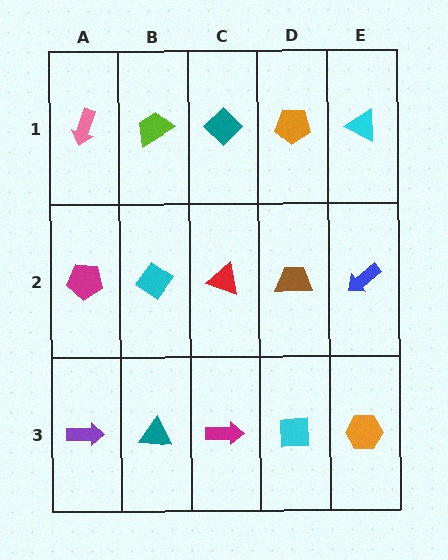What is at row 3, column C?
A magenta arrow.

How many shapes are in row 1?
5 shapes.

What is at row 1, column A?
A pink arrow.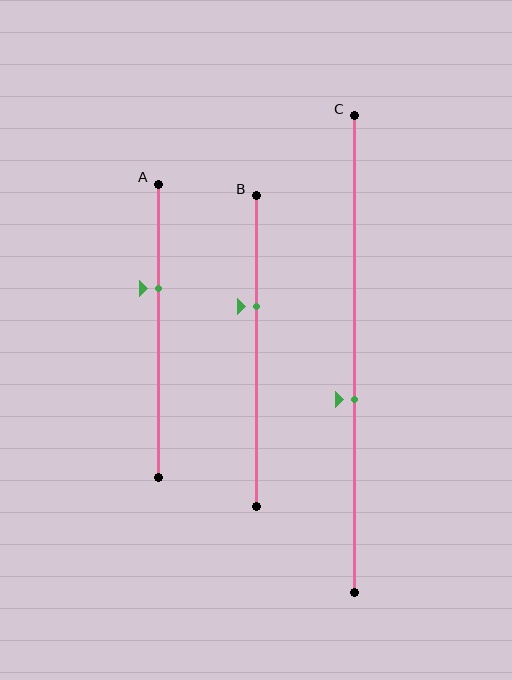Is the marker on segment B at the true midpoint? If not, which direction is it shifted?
No, the marker on segment B is shifted upward by about 14% of the segment length.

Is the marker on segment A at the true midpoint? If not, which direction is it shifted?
No, the marker on segment A is shifted upward by about 14% of the segment length.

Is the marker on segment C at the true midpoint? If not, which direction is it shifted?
No, the marker on segment C is shifted downward by about 9% of the segment length.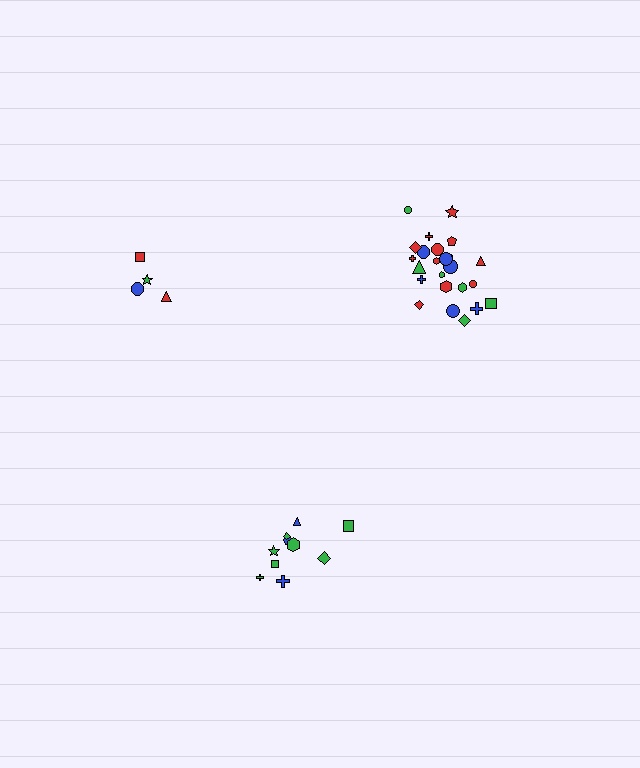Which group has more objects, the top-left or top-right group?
The top-right group.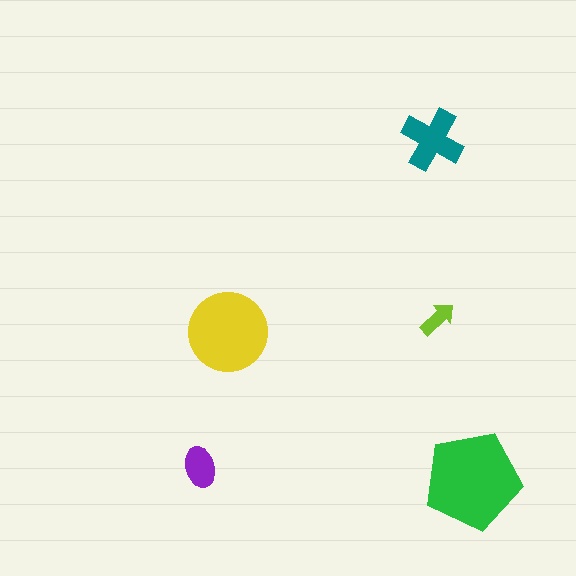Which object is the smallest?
The lime arrow.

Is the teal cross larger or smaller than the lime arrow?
Larger.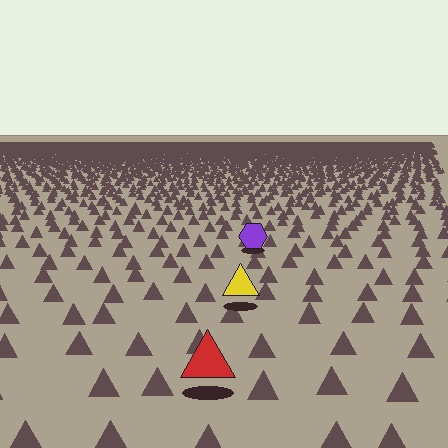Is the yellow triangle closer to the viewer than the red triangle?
No. The red triangle is closer — you can tell from the texture gradient: the ground texture is coarser near it.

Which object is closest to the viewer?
The red triangle is closest. The texture marks near it are larger and more spread out.